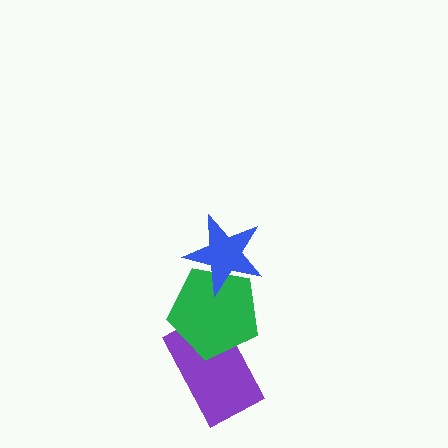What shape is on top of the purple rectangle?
The green pentagon is on top of the purple rectangle.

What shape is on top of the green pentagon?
The blue star is on top of the green pentagon.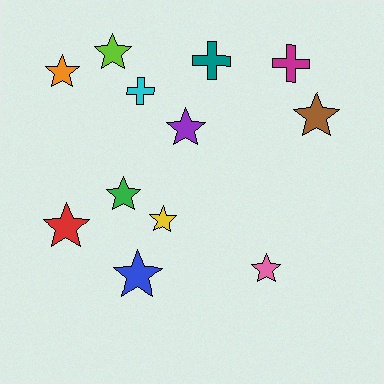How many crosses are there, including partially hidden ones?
There are 3 crosses.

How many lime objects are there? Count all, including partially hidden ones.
There is 1 lime object.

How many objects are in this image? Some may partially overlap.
There are 12 objects.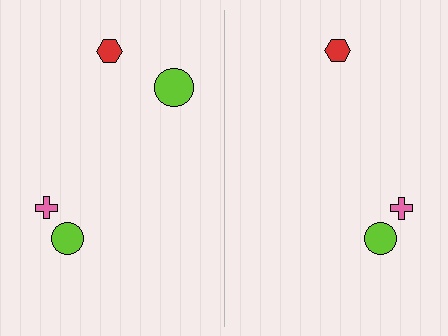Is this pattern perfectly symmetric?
No, the pattern is not perfectly symmetric. A lime circle is missing from the right side.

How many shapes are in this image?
There are 7 shapes in this image.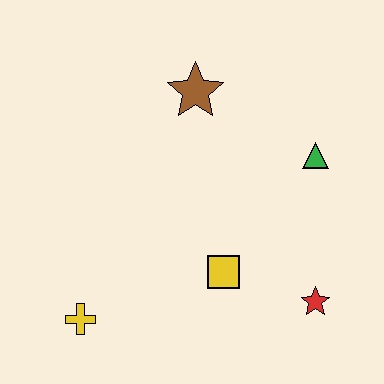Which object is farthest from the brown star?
The yellow cross is farthest from the brown star.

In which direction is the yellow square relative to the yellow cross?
The yellow square is to the right of the yellow cross.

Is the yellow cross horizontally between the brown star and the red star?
No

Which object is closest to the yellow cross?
The yellow square is closest to the yellow cross.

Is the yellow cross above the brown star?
No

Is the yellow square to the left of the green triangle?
Yes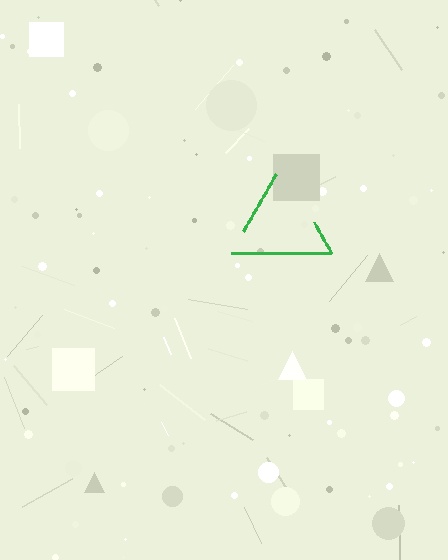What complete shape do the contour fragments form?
The contour fragments form a triangle.